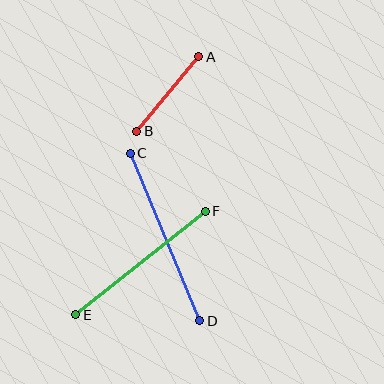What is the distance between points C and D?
The distance is approximately 182 pixels.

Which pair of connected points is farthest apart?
Points C and D are farthest apart.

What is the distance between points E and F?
The distance is approximately 166 pixels.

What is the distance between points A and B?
The distance is approximately 97 pixels.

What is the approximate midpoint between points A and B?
The midpoint is at approximately (168, 94) pixels.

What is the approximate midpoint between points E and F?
The midpoint is at approximately (141, 263) pixels.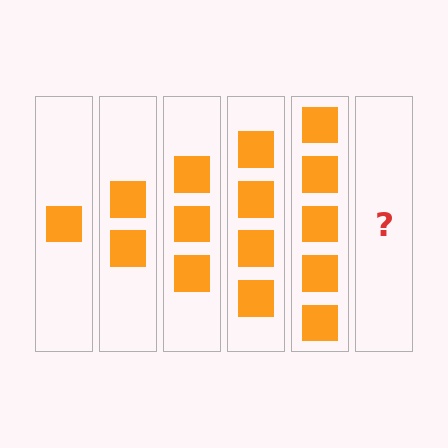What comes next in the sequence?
The next element should be 6 squares.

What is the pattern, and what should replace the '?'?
The pattern is that each step adds one more square. The '?' should be 6 squares.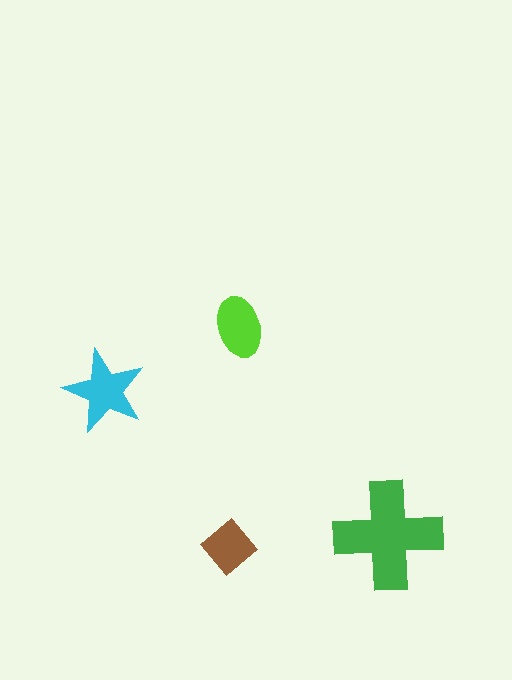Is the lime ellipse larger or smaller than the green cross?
Smaller.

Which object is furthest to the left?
The cyan star is leftmost.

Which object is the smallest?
The brown diamond.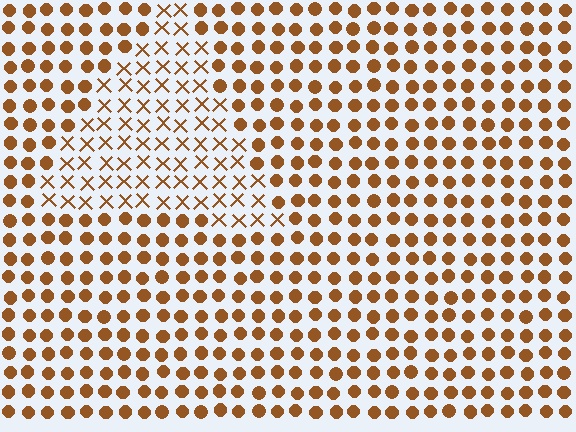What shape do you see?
I see a triangle.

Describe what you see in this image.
The image is filled with small brown elements arranged in a uniform grid. A triangle-shaped region contains X marks, while the surrounding area contains circles. The boundary is defined purely by the change in element shape.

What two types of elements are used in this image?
The image uses X marks inside the triangle region and circles outside it.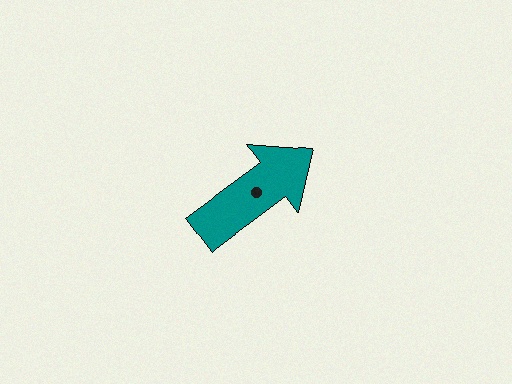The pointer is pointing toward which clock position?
Roughly 2 o'clock.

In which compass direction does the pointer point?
Northeast.